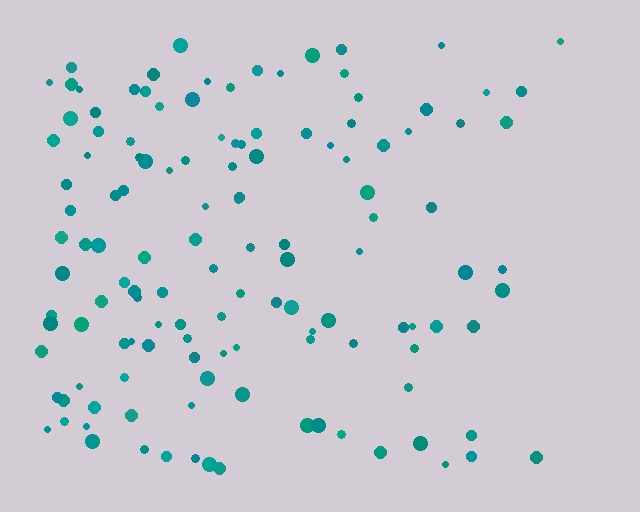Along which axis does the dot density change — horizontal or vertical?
Horizontal.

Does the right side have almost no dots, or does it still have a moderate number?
Still a moderate number, just noticeably fewer than the left.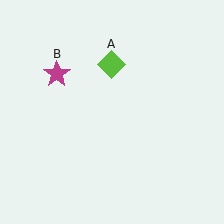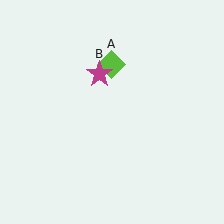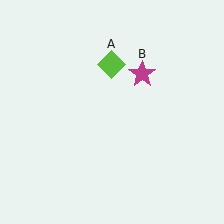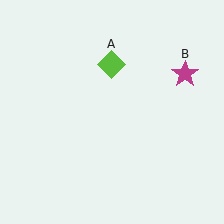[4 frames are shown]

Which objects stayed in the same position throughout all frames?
Lime diamond (object A) remained stationary.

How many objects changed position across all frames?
1 object changed position: magenta star (object B).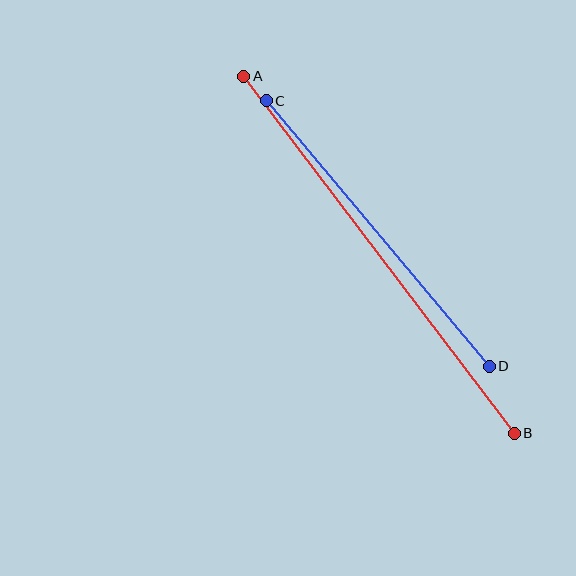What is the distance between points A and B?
The distance is approximately 448 pixels.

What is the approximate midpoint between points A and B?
The midpoint is at approximately (379, 255) pixels.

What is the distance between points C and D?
The distance is approximately 347 pixels.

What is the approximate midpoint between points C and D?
The midpoint is at approximately (378, 234) pixels.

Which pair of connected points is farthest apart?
Points A and B are farthest apart.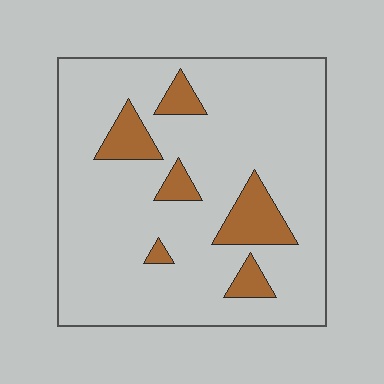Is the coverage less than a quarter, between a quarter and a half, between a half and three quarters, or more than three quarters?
Less than a quarter.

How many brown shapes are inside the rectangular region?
6.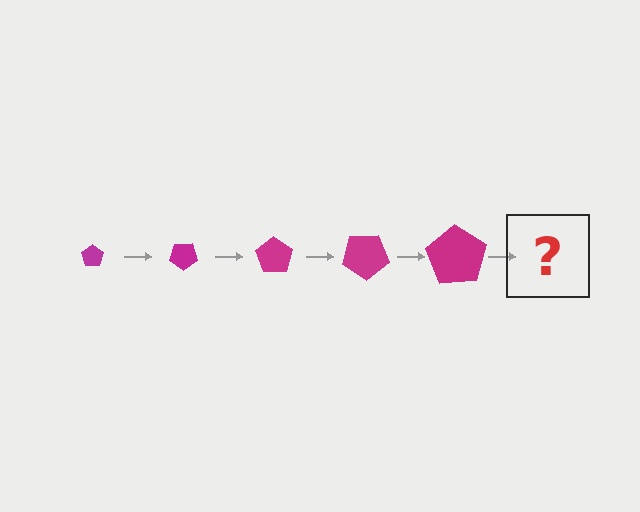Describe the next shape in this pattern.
It should be a pentagon, larger than the previous one and rotated 175 degrees from the start.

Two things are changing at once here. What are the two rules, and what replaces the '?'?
The two rules are that the pentagon grows larger each step and it rotates 35 degrees each step. The '?' should be a pentagon, larger than the previous one and rotated 175 degrees from the start.